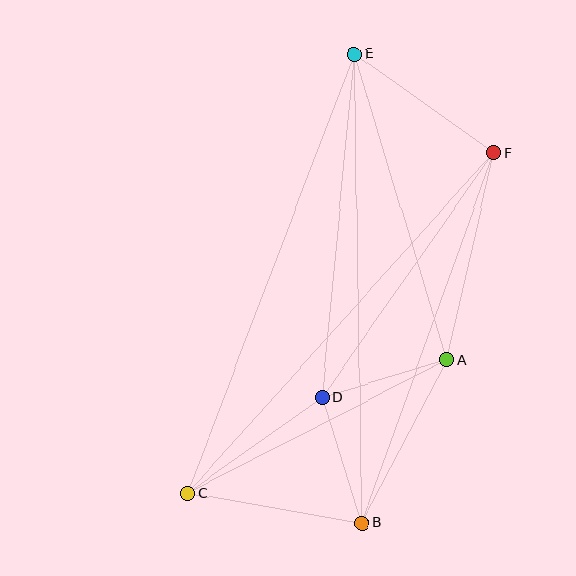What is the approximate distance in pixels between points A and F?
The distance between A and F is approximately 212 pixels.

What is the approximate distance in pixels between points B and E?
The distance between B and E is approximately 469 pixels.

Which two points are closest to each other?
Points A and D are closest to each other.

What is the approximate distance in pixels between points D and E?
The distance between D and E is approximately 345 pixels.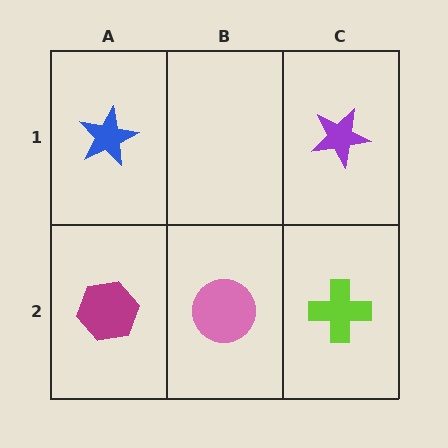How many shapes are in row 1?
2 shapes.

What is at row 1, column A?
A blue star.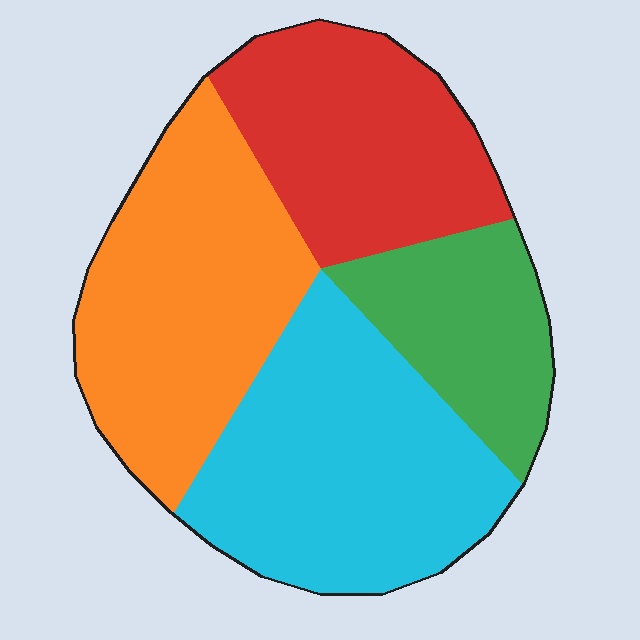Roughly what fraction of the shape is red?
Red takes up about one quarter (1/4) of the shape.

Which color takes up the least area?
Green, at roughly 15%.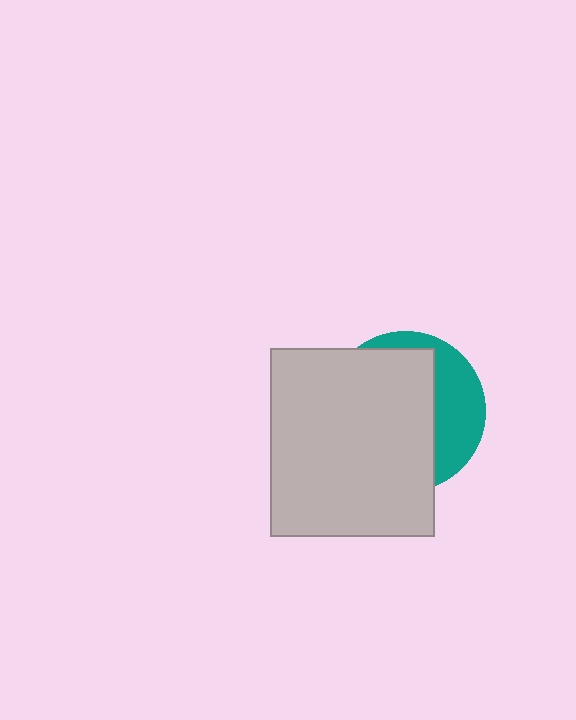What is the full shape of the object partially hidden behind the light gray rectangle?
The partially hidden object is a teal circle.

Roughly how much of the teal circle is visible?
A small part of it is visible (roughly 32%).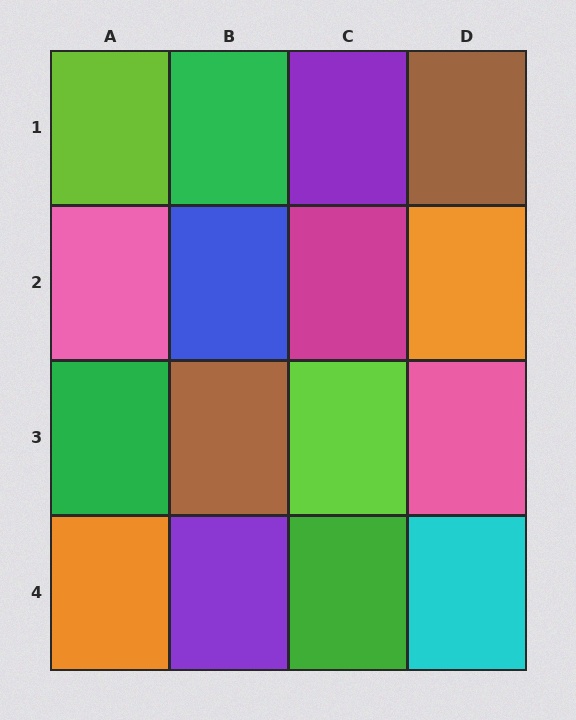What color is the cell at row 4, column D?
Cyan.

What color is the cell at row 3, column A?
Green.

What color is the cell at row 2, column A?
Pink.